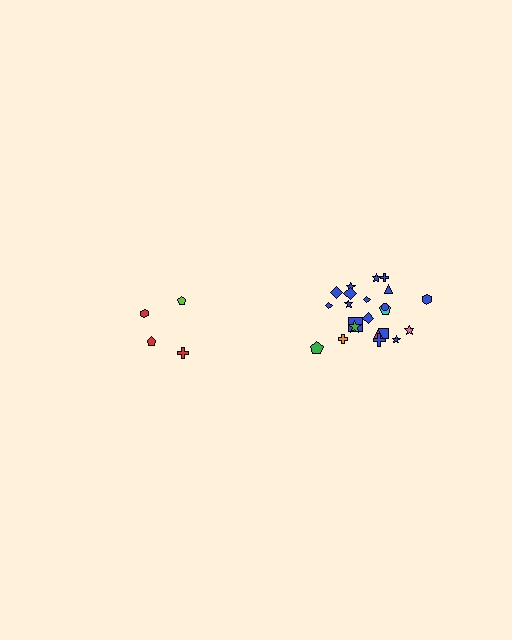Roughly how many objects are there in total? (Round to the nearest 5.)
Roughly 25 objects in total.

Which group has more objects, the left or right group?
The right group.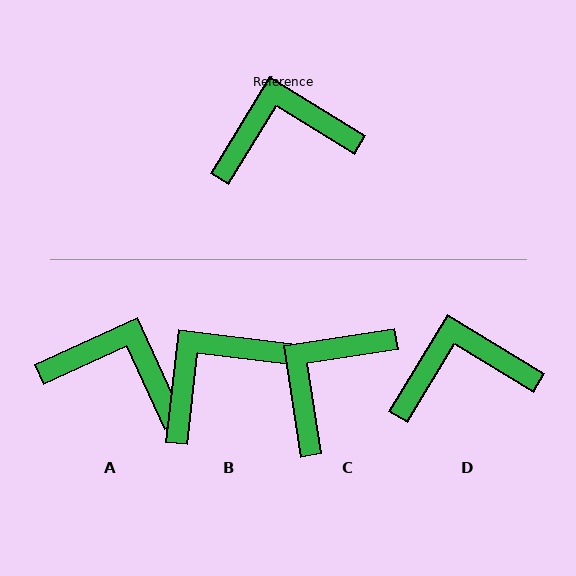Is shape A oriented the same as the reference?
No, it is off by about 34 degrees.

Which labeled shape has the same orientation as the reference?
D.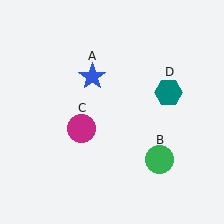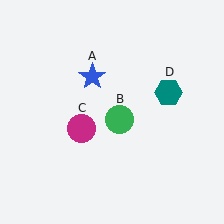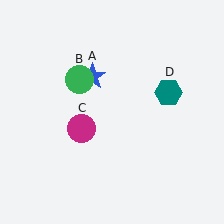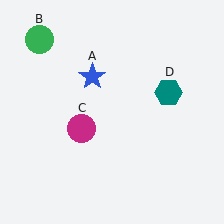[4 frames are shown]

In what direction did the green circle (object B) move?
The green circle (object B) moved up and to the left.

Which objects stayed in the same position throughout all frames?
Blue star (object A) and magenta circle (object C) and teal hexagon (object D) remained stationary.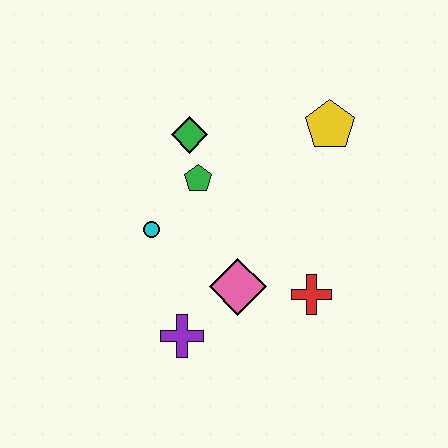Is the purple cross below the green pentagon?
Yes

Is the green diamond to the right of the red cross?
No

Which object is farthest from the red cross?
The green diamond is farthest from the red cross.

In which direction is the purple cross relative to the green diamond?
The purple cross is below the green diamond.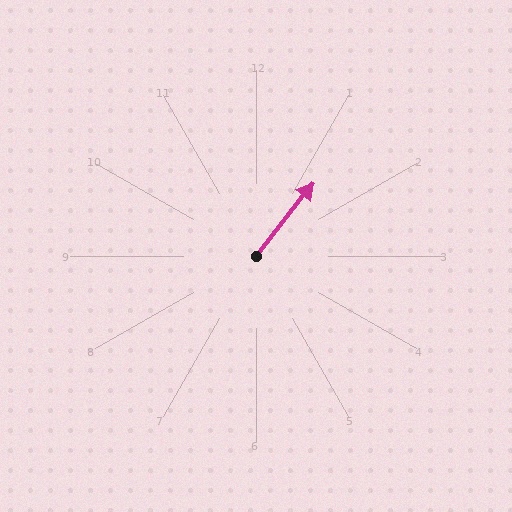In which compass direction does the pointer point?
Northeast.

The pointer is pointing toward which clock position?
Roughly 1 o'clock.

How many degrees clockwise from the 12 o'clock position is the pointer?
Approximately 38 degrees.